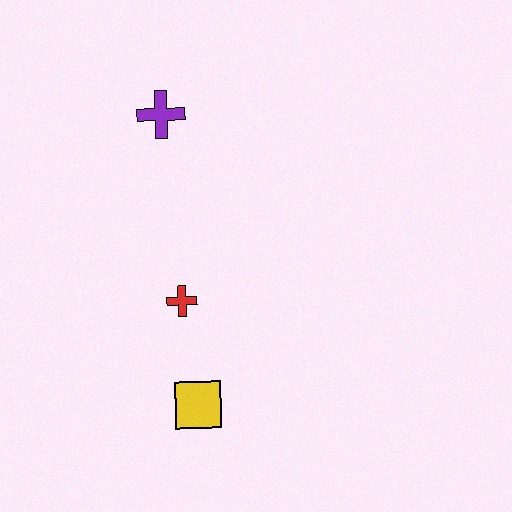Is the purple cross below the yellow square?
No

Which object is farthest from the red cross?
The purple cross is farthest from the red cross.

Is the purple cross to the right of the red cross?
No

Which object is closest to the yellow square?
The red cross is closest to the yellow square.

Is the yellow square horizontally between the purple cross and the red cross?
No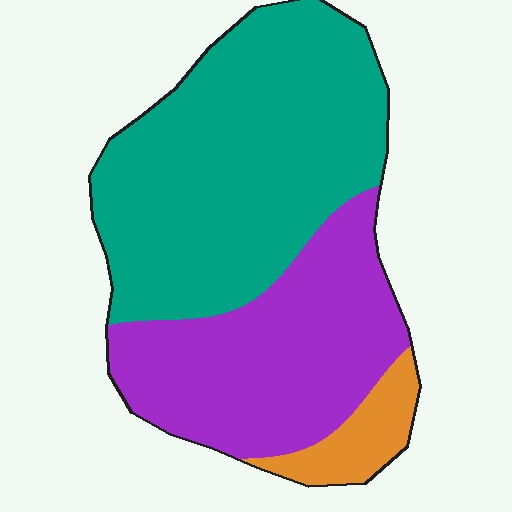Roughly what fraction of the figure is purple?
Purple covers roughly 35% of the figure.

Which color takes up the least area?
Orange, at roughly 10%.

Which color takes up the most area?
Teal, at roughly 55%.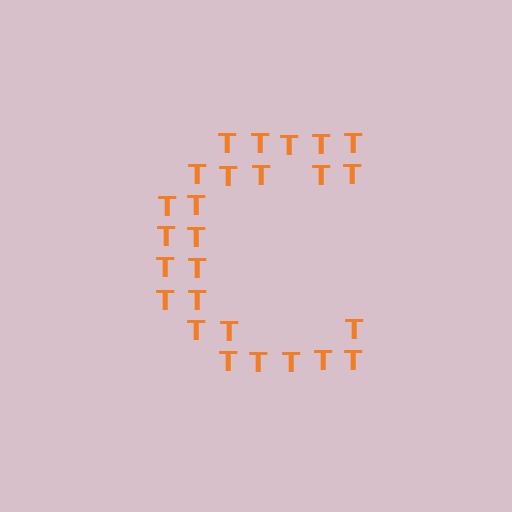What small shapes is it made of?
It is made of small letter T's.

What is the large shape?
The large shape is the letter C.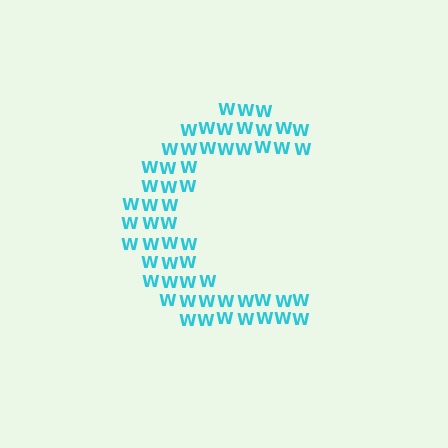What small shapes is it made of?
It is made of small letter W's.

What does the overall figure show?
The overall figure shows the letter C.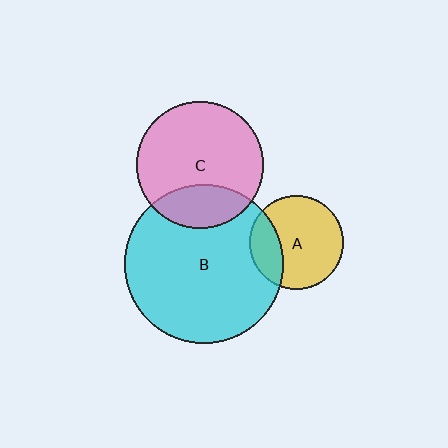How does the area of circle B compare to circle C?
Approximately 1.6 times.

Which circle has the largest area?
Circle B (cyan).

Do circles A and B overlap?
Yes.